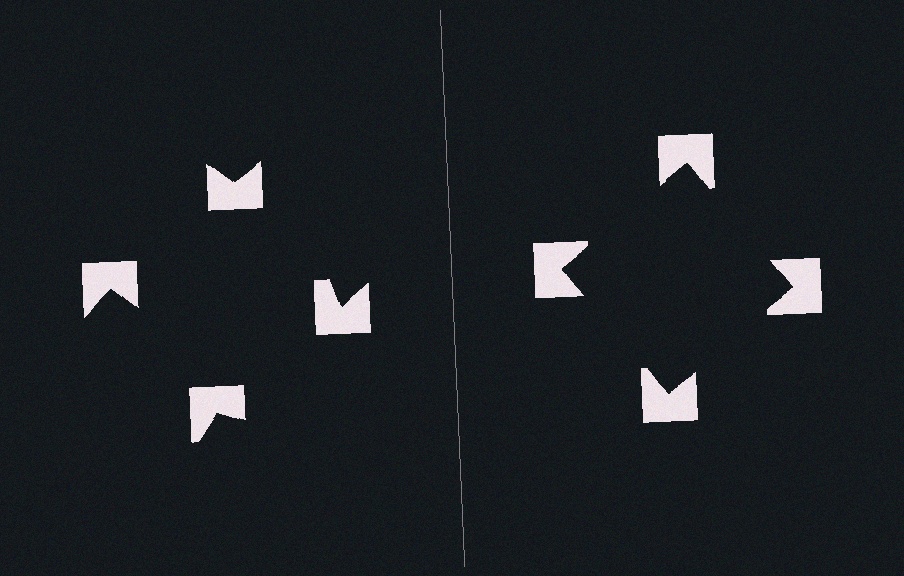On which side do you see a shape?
An illusory square appears on the right side. On the left side the wedge cuts are rotated, so no coherent shape forms.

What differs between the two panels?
The notched squares are positioned identically on both sides; only the wedge orientations differ. On the right they align to a square; on the left they are misaligned.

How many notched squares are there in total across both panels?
8 — 4 on each side.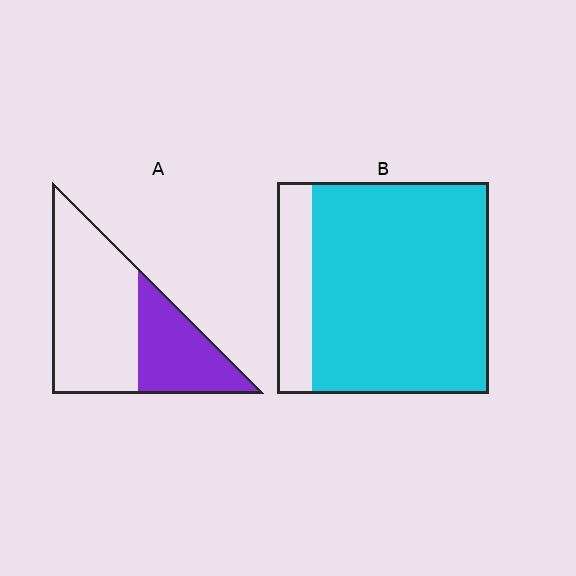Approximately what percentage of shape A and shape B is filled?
A is approximately 35% and B is approximately 85%.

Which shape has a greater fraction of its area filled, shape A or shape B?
Shape B.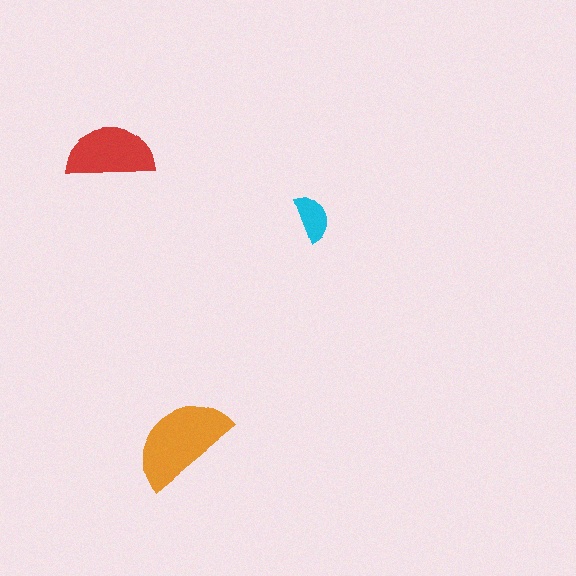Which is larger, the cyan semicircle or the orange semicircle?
The orange one.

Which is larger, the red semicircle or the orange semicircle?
The orange one.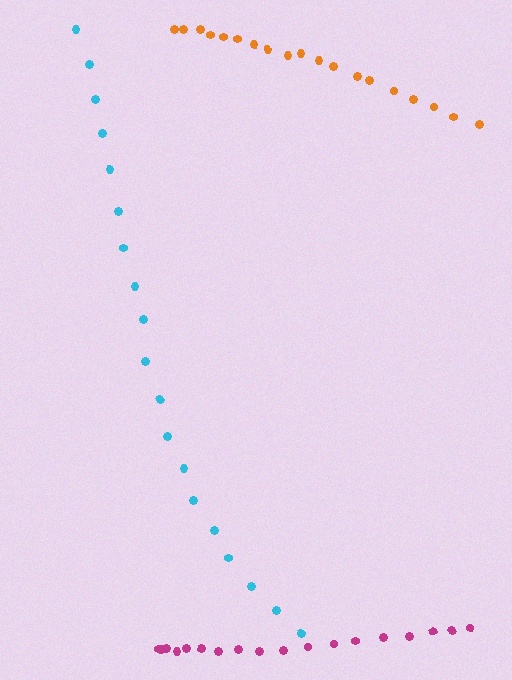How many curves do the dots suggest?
There are 3 distinct paths.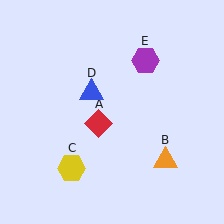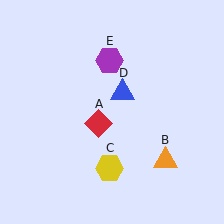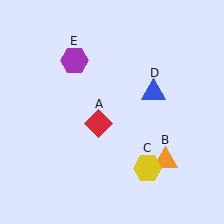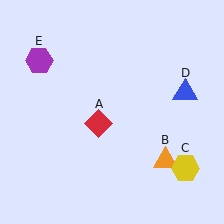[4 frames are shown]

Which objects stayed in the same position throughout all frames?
Red diamond (object A) and orange triangle (object B) remained stationary.